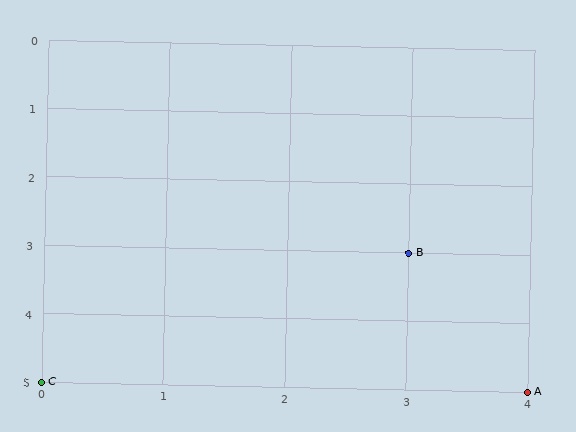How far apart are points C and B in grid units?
Points C and B are 3 columns and 2 rows apart (about 3.6 grid units diagonally).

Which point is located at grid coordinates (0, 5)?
Point C is at (0, 5).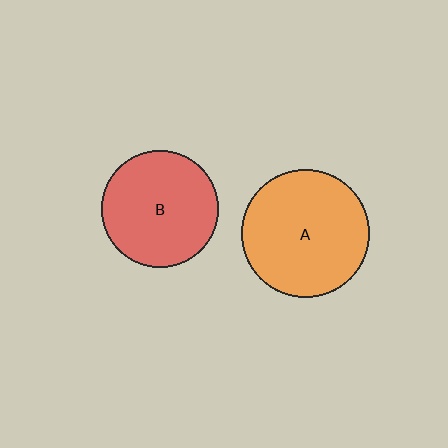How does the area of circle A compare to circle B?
Approximately 1.2 times.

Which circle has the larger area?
Circle A (orange).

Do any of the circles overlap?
No, none of the circles overlap.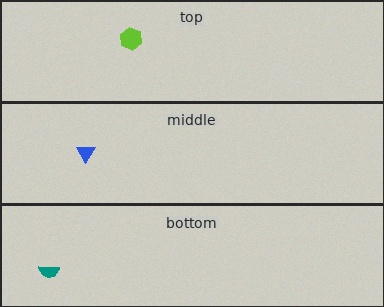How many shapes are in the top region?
1.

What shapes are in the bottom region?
The teal semicircle.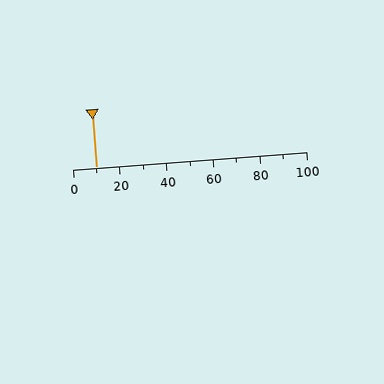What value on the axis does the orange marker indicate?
The marker indicates approximately 10.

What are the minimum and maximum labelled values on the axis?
The axis runs from 0 to 100.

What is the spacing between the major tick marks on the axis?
The major ticks are spaced 20 apart.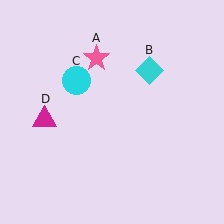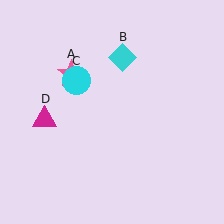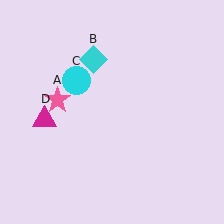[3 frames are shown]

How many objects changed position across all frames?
2 objects changed position: pink star (object A), cyan diamond (object B).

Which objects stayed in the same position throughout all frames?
Cyan circle (object C) and magenta triangle (object D) remained stationary.